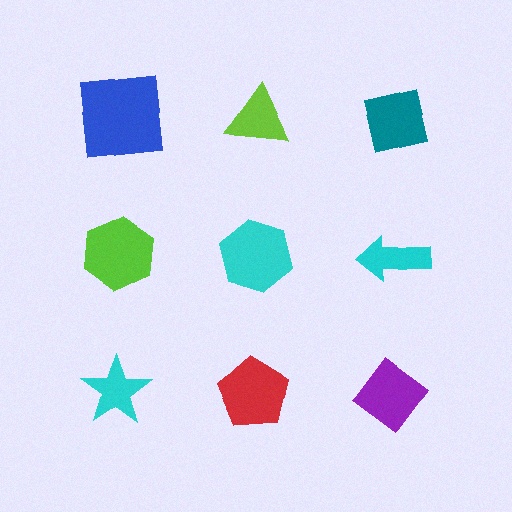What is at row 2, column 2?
A cyan hexagon.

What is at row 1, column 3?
A teal square.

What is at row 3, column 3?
A purple diamond.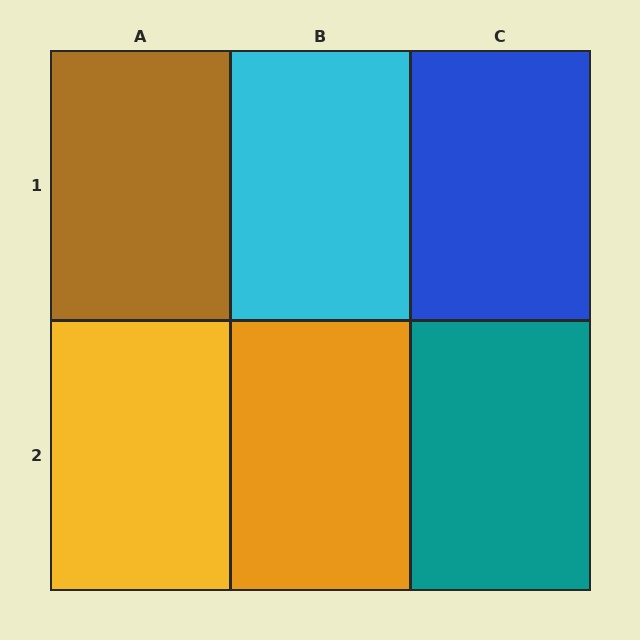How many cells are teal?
1 cell is teal.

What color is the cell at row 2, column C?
Teal.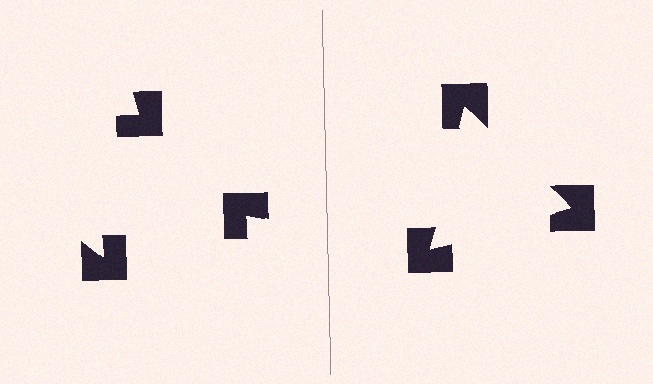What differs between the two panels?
The notched squares are positioned identically on both sides; only the wedge orientations differ. On the right they align to a triangle; on the left they are misaligned.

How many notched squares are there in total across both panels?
6 — 3 on each side.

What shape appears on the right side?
An illusory triangle.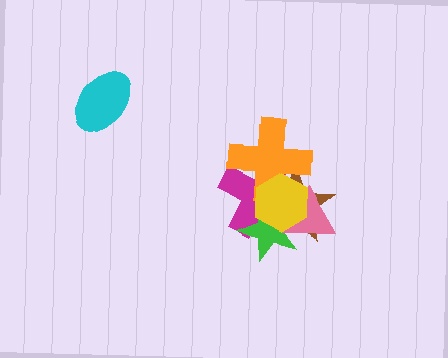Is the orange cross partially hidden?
Yes, it is partially covered by another shape.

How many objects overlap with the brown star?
5 objects overlap with the brown star.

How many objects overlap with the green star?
4 objects overlap with the green star.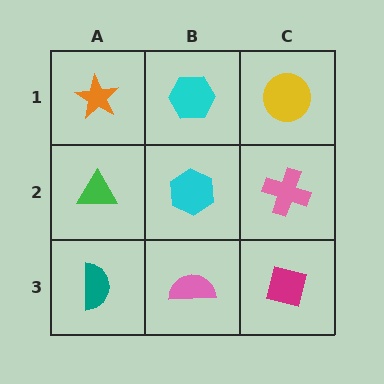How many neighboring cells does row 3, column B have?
3.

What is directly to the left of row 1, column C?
A cyan hexagon.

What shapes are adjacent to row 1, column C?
A pink cross (row 2, column C), a cyan hexagon (row 1, column B).